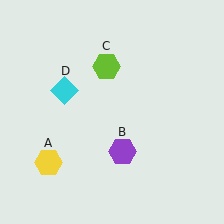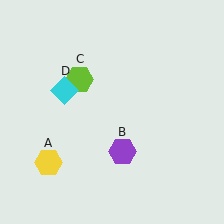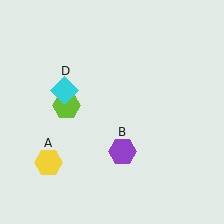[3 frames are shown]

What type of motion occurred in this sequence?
The lime hexagon (object C) rotated counterclockwise around the center of the scene.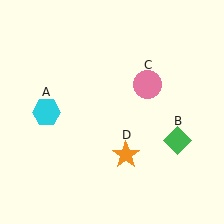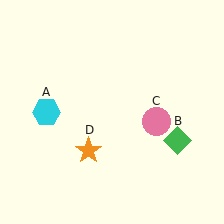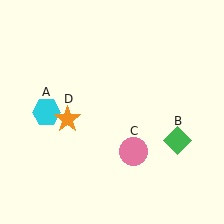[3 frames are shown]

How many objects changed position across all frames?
2 objects changed position: pink circle (object C), orange star (object D).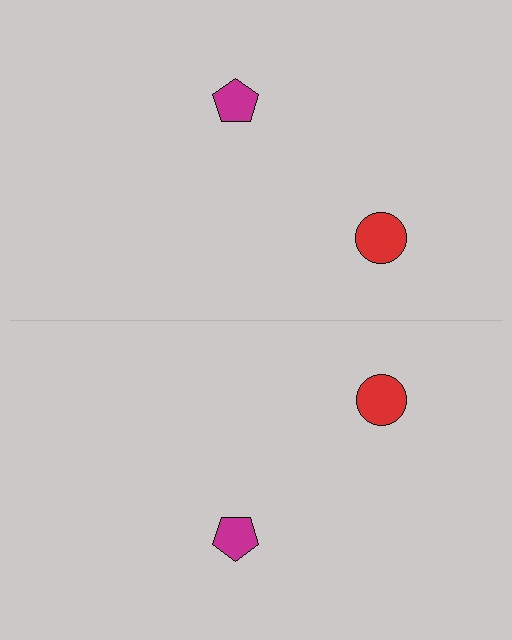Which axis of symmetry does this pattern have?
The pattern has a horizontal axis of symmetry running through the center of the image.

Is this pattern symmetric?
Yes, this pattern has bilateral (reflection) symmetry.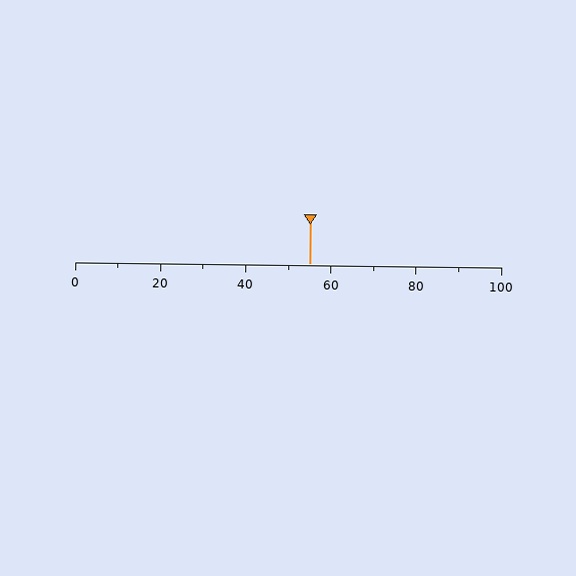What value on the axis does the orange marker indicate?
The marker indicates approximately 55.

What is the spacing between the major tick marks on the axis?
The major ticks are spaced 20 apart.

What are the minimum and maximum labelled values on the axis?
The axis runs from 0 to 100.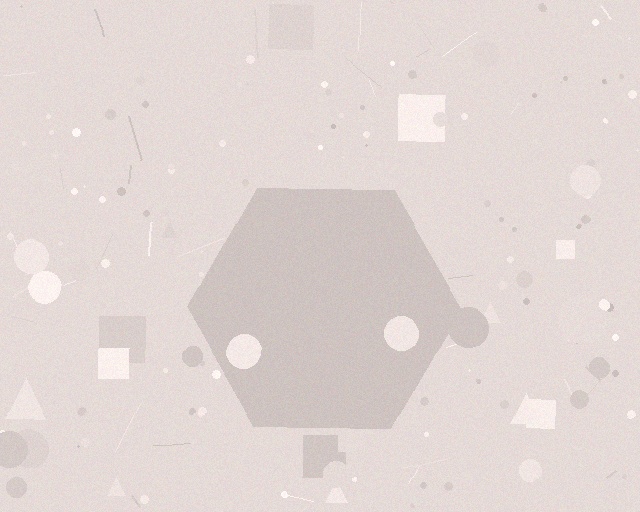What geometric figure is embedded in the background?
A hexagon is embedded in the background.